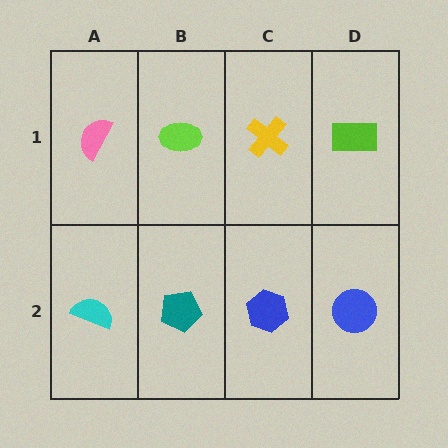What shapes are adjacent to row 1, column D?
A blue circle (row 2, column D), a yellow cross (row 1, column C).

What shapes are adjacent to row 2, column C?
A yellow cross (row 1, column C), a teal pentagon (row 2, column B), a blue circle (row 2, column D).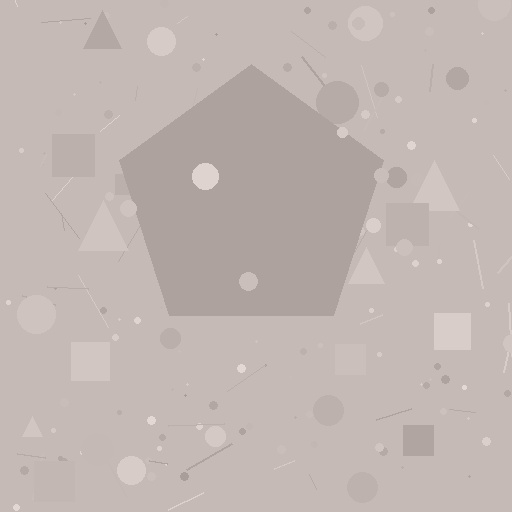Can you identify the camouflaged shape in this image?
The camouflaged shape is a pentagon.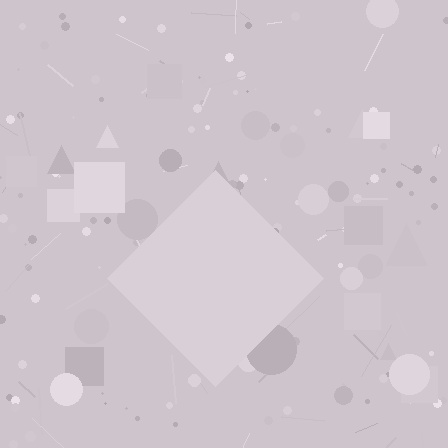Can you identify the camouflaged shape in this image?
The camouflaged shape is a diamond.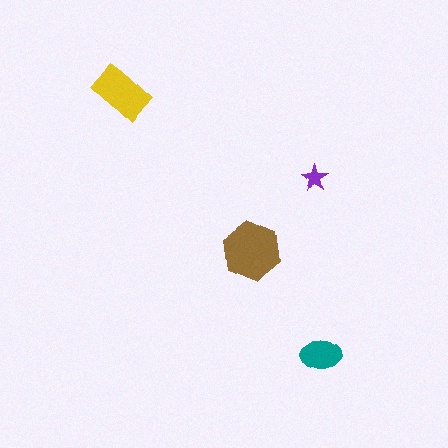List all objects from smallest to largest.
The purple star, the teal ellipse, the yellow rectangle, the brown hexagon.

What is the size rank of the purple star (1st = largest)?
4th.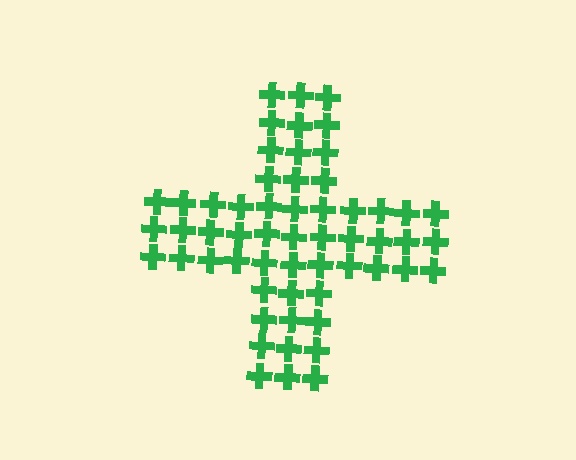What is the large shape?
The large shape is a cross.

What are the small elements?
The small elements are crosses.